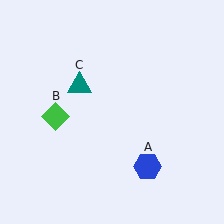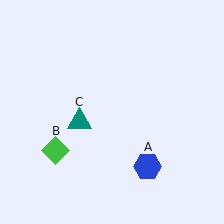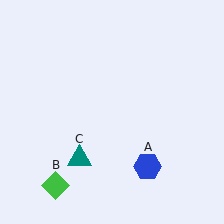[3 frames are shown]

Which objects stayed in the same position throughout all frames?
Blue hexagon (object A) remained stationary.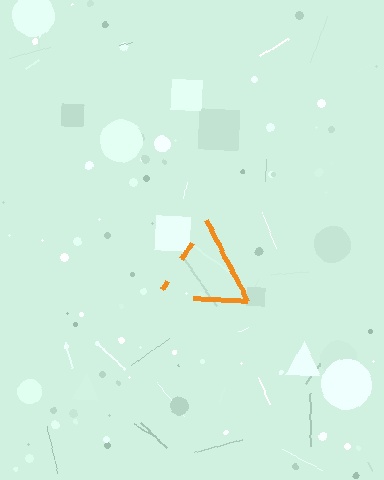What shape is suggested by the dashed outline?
The dashed outline suggests a triangle.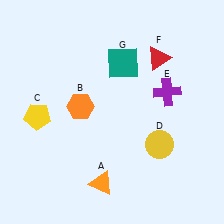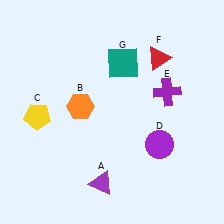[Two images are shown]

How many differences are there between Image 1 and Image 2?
There are 2 differences between the two images.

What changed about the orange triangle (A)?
In Image 1, A is orange. In Image 2, it changed to purple.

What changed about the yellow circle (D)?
In Image 1, D is yellow. In Image 2, it changed to purple.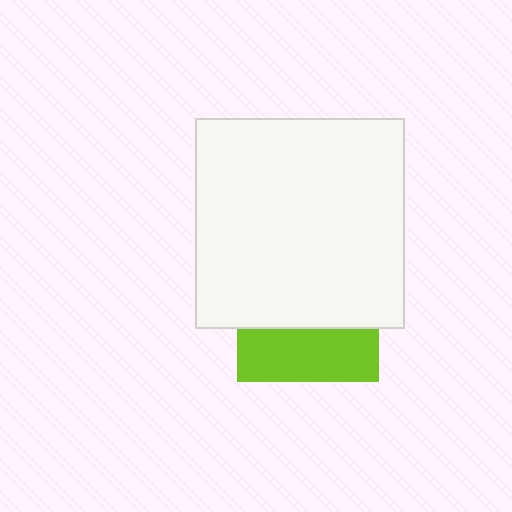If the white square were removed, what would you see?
You would see the complete lime square.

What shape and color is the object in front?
The object in front is a white square.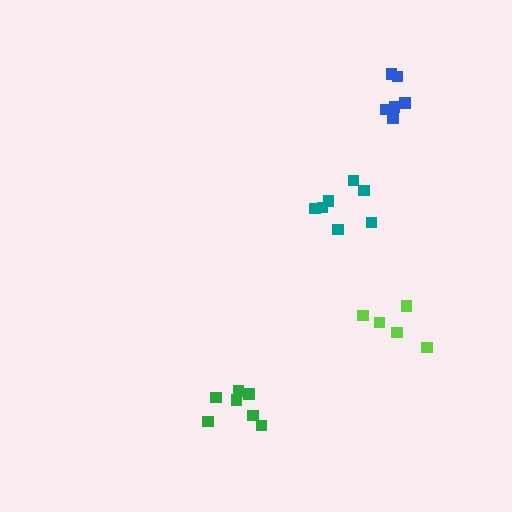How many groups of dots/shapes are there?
There are 4 groups.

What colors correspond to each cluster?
The clusters are colored: blue, green, teal, lime.